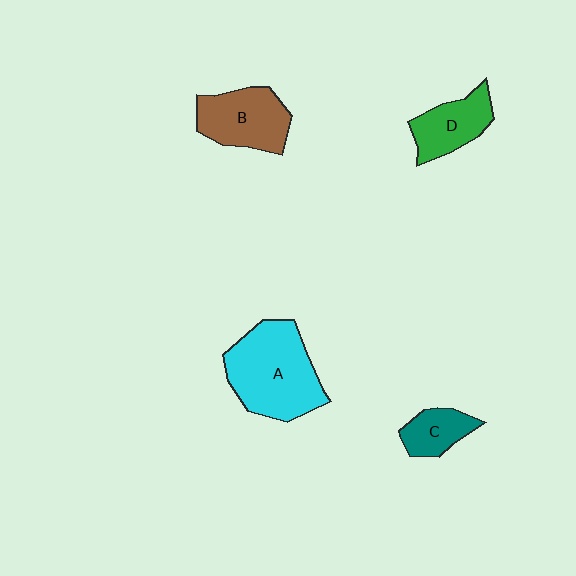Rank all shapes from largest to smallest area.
From largest to smallest: A (cyan), B (brown), D (green), C (teal).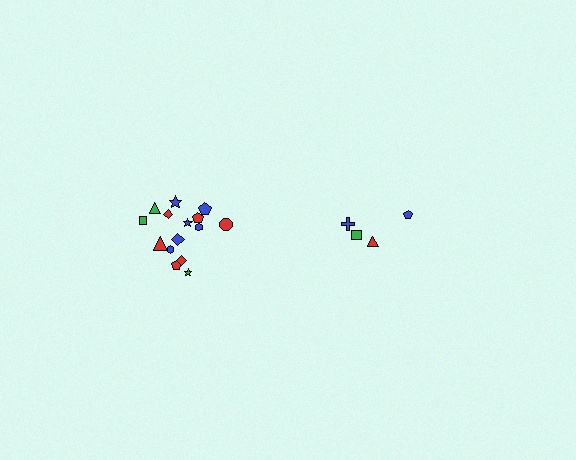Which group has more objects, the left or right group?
The left group.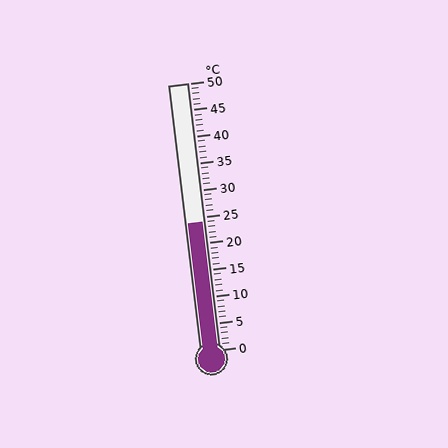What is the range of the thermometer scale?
The thermometer scale ranges from 0°C to 50°C.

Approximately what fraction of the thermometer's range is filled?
The thermometer is filled to approximately 50% of its range.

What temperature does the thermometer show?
The thermometer shows approximately 24°C.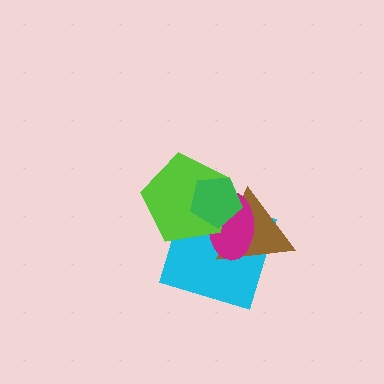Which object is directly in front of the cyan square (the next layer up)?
The brown triangle is directly in front of the cyan square.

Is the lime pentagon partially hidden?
Yes, it is partially covered by another shape.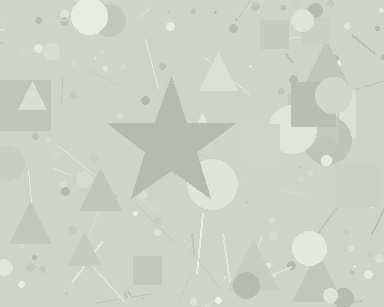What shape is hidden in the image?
A star is hidden in the image.